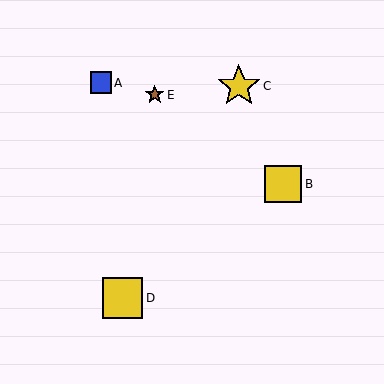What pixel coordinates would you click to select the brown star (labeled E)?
Click at (155, 95) to select the brown star E.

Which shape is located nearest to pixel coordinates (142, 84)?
The brown star (labeled E) at (155, 95) is nearest to that location.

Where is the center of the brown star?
The center of the brown star is at (155, 95).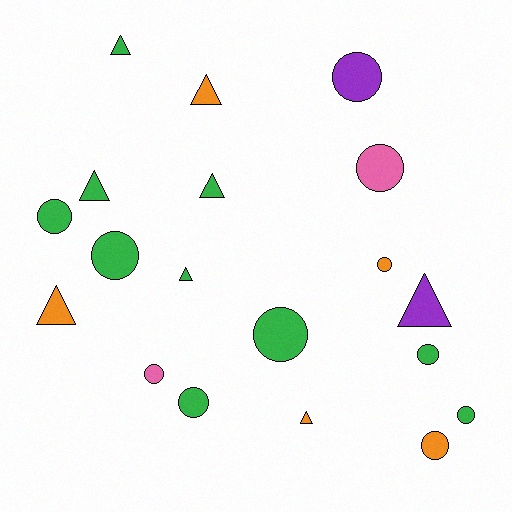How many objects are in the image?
There are 19 objects.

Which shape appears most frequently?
Circle, with 11 objects.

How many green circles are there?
There are 6 green circles.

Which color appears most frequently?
Green, with 10 objects.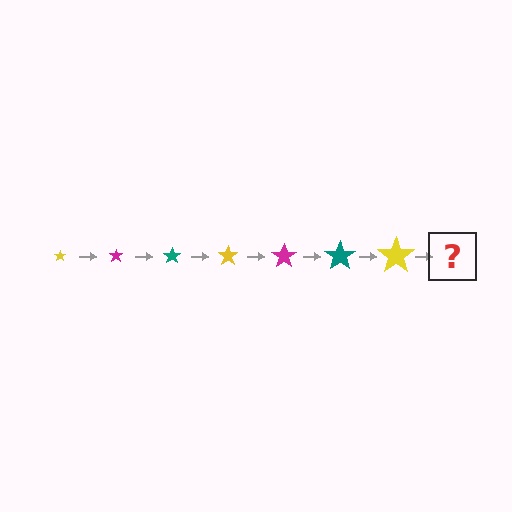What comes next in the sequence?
The next element should be a magenta star, larger than the previous one.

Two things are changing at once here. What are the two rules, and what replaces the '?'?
The two rules are that the star grows larger each step and the color cycles through yellow, magenta, and teal. The '?' should be a magenta star, larger than the previous one.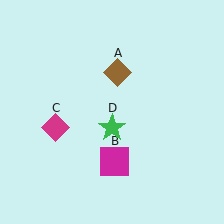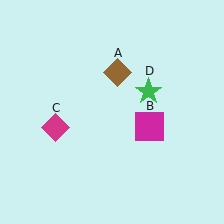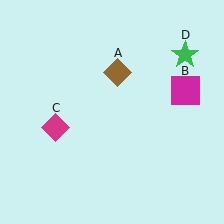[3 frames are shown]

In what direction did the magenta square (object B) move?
The magenta square (object B) moved up and to the right.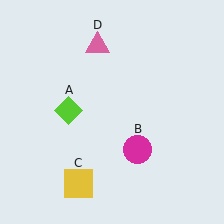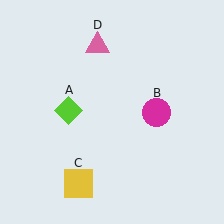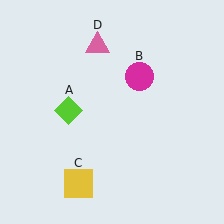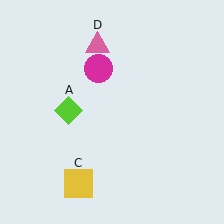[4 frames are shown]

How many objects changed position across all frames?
1 object changed position: magenta circle (object B).